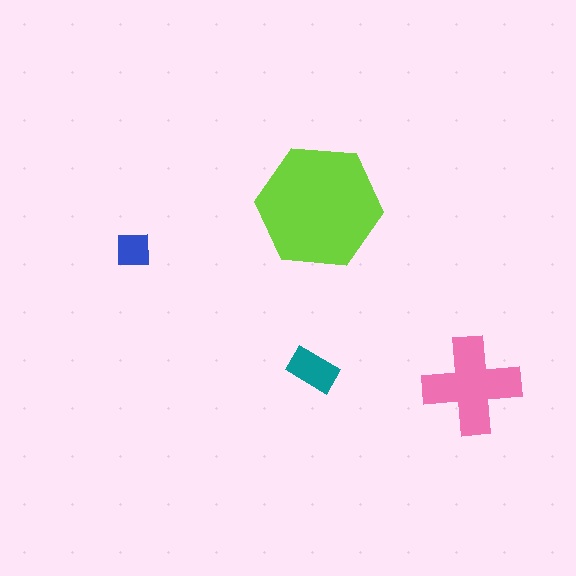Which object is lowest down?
The pink cross is bottommost.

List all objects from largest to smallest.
The lime hexagon, the pink cross, the teal rectangle, the blue square.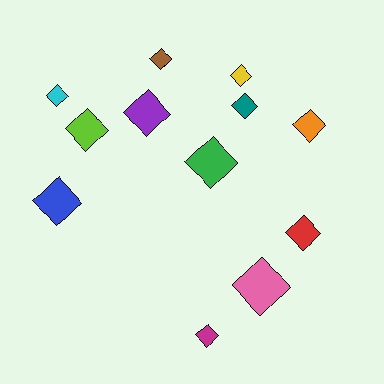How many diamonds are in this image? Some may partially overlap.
There are 12 diamonds.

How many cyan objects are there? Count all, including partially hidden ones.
There is 1 cyan object.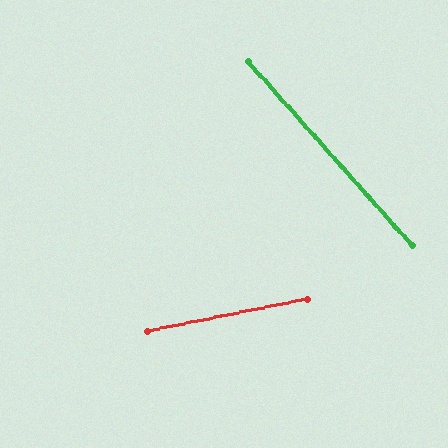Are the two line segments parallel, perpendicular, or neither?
Neither parallel nor perpendicular — they differ by about 59°.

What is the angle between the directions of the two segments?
Approximately 59 degrees.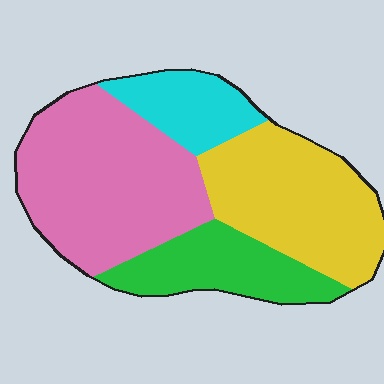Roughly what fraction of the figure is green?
Green covers roughly 20% of the figure.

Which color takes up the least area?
Cyan, at roughly 15%.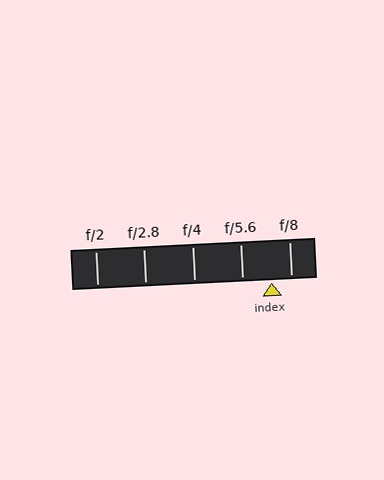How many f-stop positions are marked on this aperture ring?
There are 5 f-stop positions marked.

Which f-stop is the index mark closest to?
The index mark is closest to f/8.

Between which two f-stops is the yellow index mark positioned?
The index mark is between f/5.6 and f/8.